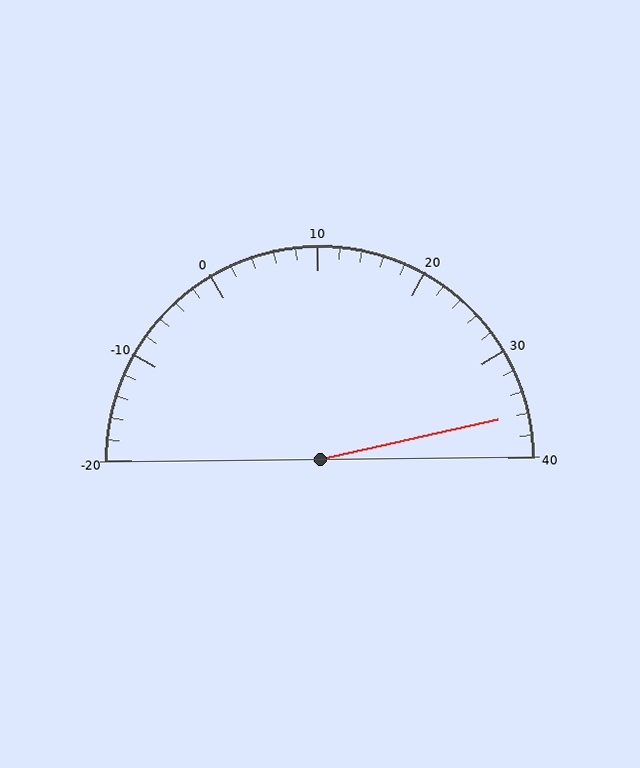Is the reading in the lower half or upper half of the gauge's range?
The reading is in the upper half of the range (-20 to 40).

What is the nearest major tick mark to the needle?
The nearest major tick mark is 40.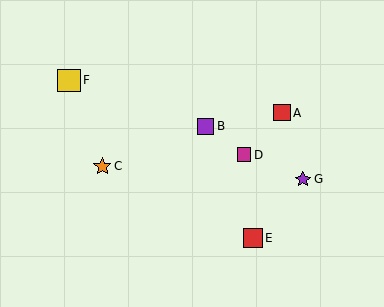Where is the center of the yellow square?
The center of the yellow square is at (69, 80).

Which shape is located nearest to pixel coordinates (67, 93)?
The yellow square (labeled F) at (69, 80) is nearest to that location.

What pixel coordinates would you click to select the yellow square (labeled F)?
Click at (69, 80) to select the yellow square F.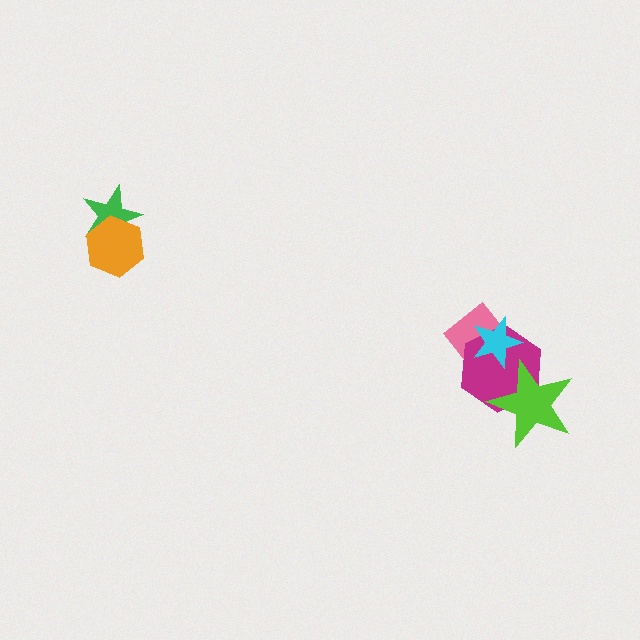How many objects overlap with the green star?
1 object overlaps with the green star.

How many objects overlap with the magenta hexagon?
3 objects overlap with the magenta hexagon.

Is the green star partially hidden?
Yes, it is partially covered by another shape.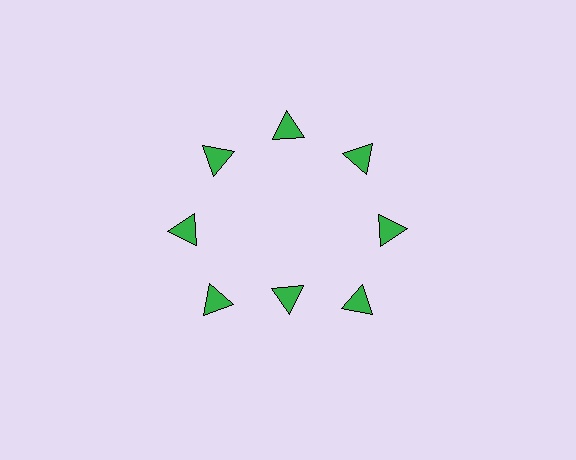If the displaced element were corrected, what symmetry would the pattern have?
It would have 8-fold rotational symmetry — the pattern would map onto itself every 45 degrees.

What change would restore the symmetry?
The symmetry would be restored by moving it outward, back onto the ring so that all 8 triangles sit at equal angles and equal distance from the center.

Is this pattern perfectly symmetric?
No. The 8 green triangles are arranged in a ring, but one element near the 6 o'clock position is pulled inward toward the center, breaking the 8-fold rotational symmetry.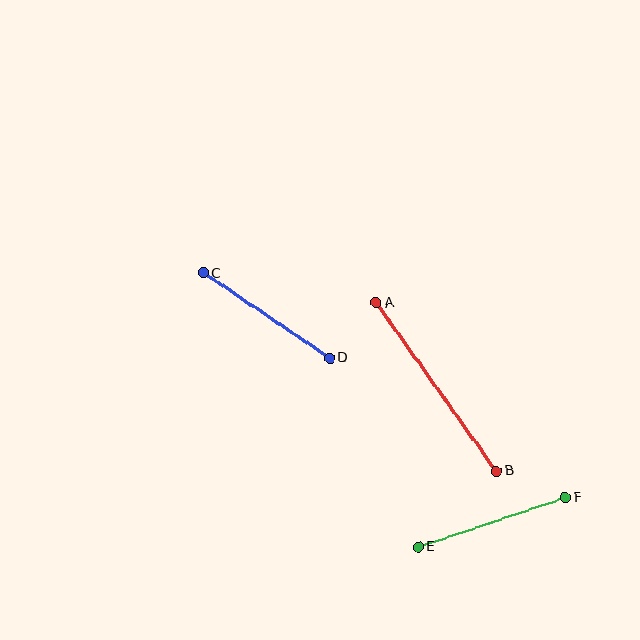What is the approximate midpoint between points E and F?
The midpoint is at approximately (492, 522) pixels.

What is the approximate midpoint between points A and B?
The midpoint is at approximately (436, 387) pixels.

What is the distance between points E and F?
The distance is approximately 155 pixels.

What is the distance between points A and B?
The distance is approximately 207 pixels.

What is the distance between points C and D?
The distance is approximately 152 pixels.